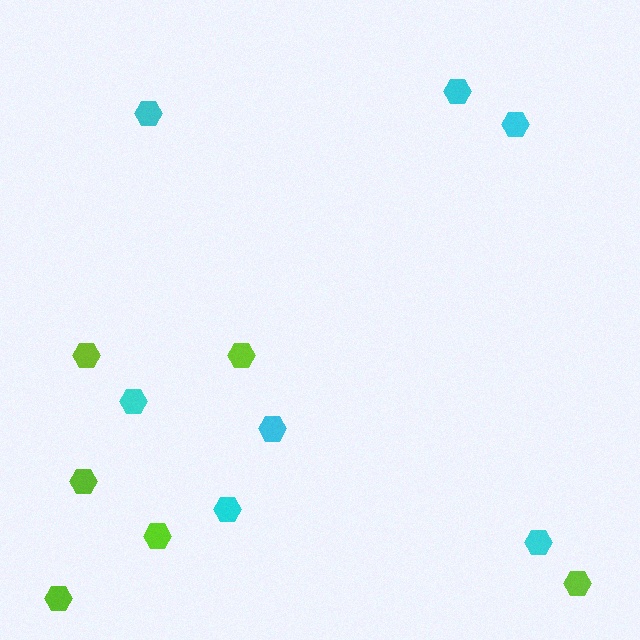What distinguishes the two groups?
There are 2 groups: one group of lime hexagons (6) and one group of cyan hexagons (7).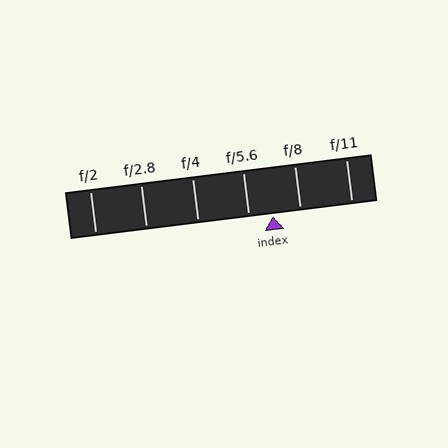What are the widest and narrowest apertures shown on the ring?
The widest aperture shown is f/2 and the narrowest is f/11.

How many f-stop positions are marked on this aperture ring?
There are 6 f-stop positions marked.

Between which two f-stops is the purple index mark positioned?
The index mark is between f/5.6 and f/8.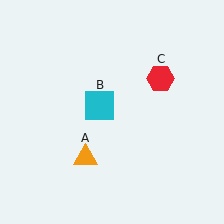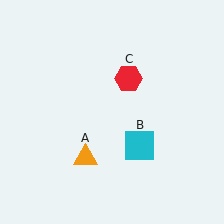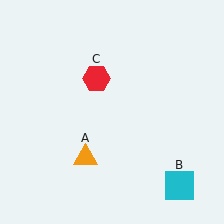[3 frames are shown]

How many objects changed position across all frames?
2 objects changed position: cyan square (object B), red hexagon (object C).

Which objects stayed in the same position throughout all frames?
Orange triangle (object A) remained stationary.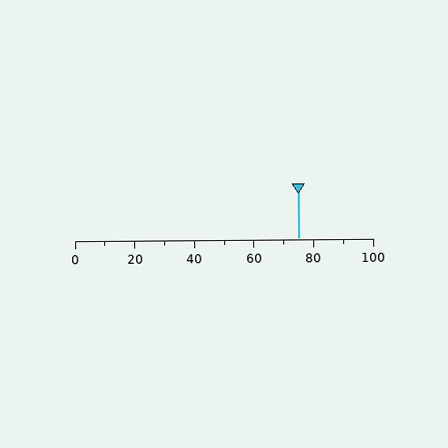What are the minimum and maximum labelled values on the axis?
The axis runs from 0 to 100.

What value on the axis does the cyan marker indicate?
The marker indicates approximately 75.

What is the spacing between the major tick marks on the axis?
The major ticks are spaced 20 apart.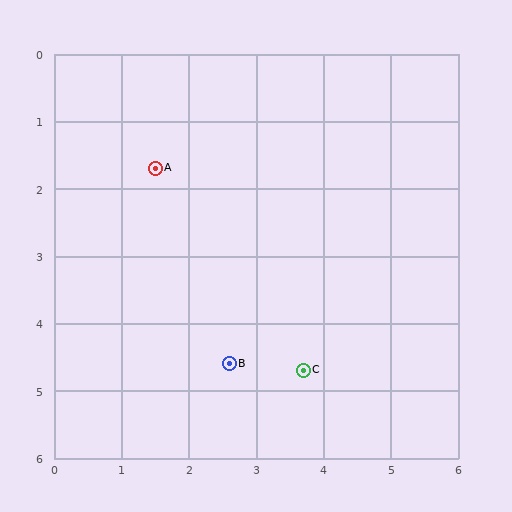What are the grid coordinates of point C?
Point C is at approximately (3.7, 4.7).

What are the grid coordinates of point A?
Point A is at approximately (1.5, 1.7).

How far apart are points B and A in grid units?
Points B and A are about 3.1 grid units apart.